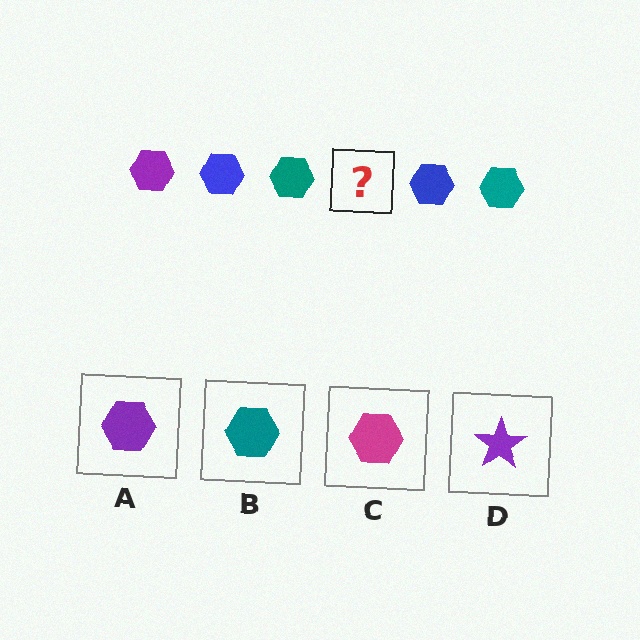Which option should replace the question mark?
Option A.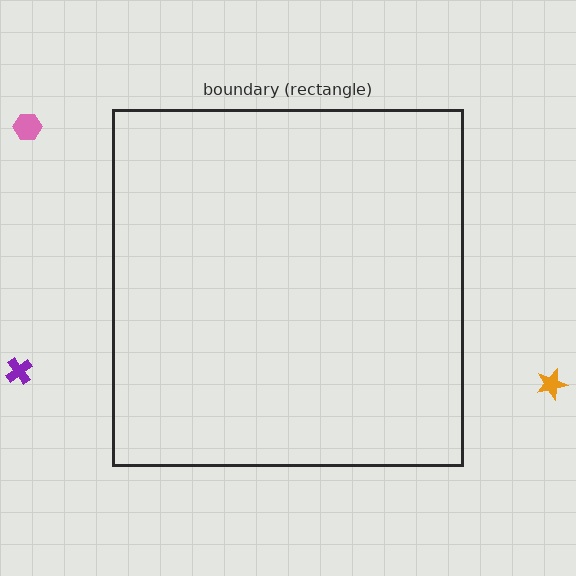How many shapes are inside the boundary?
0 inside, 3 outside.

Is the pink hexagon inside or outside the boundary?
Outside.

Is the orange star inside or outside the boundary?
Outside.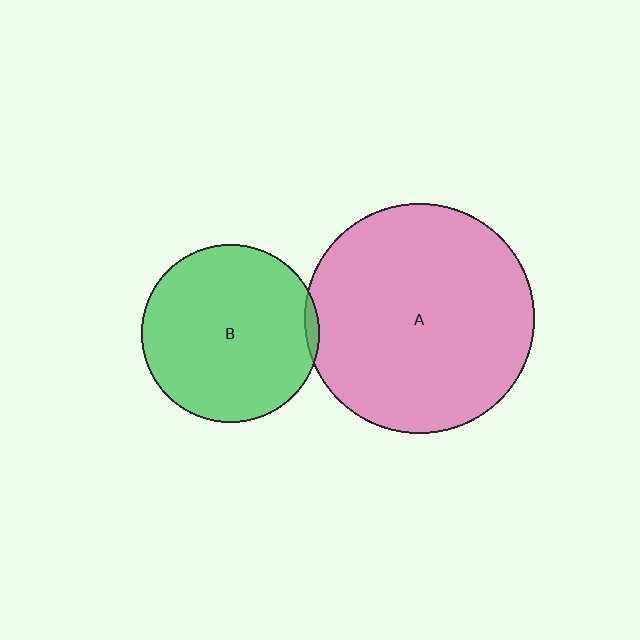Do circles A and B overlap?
Yes.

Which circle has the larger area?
Circle A (pink).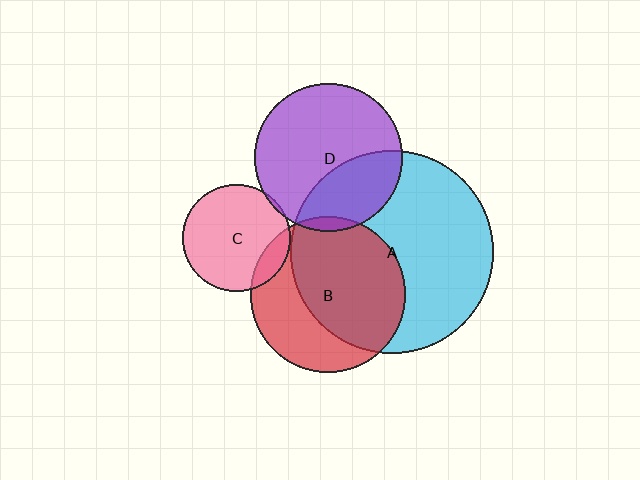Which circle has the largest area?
Circle A (cyan).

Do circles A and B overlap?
Yes.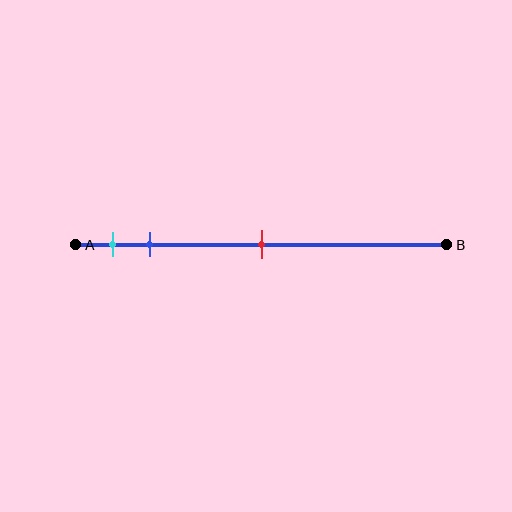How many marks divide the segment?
There are 3 marks dividing the segment.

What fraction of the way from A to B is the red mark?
The red mark is approximately 50% (0.5) of the way from A to B.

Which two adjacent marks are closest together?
The cyan and blue marks are the closest adjacent pair.